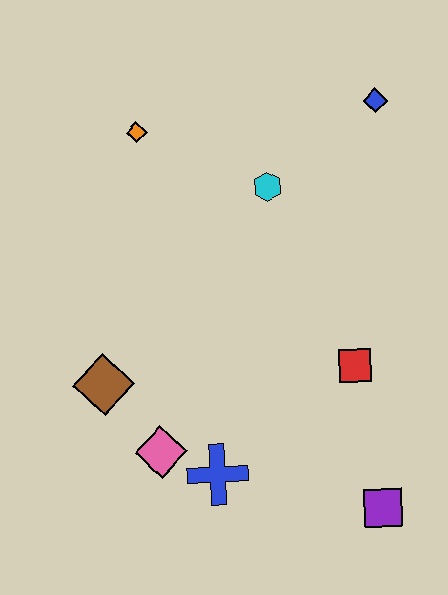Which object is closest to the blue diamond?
The cyan hexagon is closest to the blue diamond.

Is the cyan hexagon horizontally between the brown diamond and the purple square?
Yes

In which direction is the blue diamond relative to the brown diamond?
The blue diamond is to the right of the brown diamond.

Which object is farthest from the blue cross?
The blue diamond is farthest from the blue cross.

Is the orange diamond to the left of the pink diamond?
Yes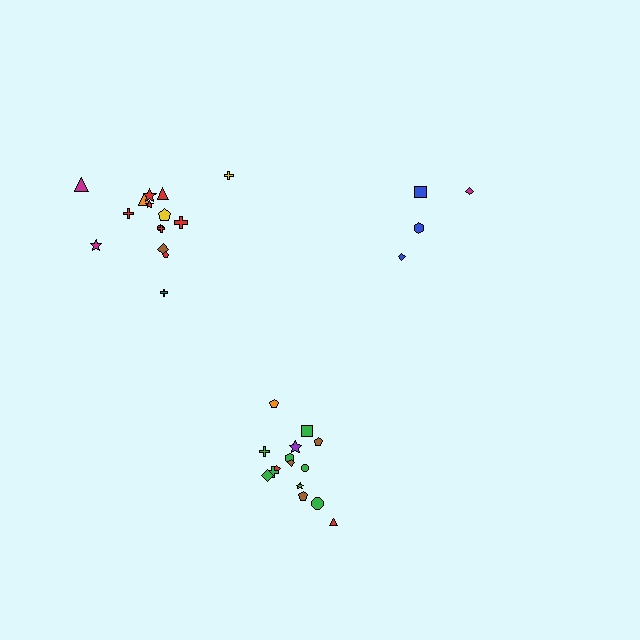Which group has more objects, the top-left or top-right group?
The top-left group.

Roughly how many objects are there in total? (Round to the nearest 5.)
Roughly 35 objects in total.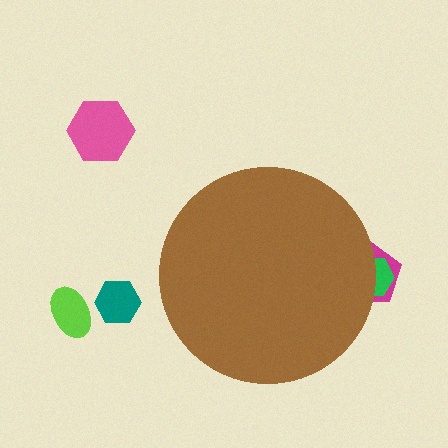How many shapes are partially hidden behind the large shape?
2 shapes are partially hidden.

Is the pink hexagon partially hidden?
No, the pink hexagon is fully visible.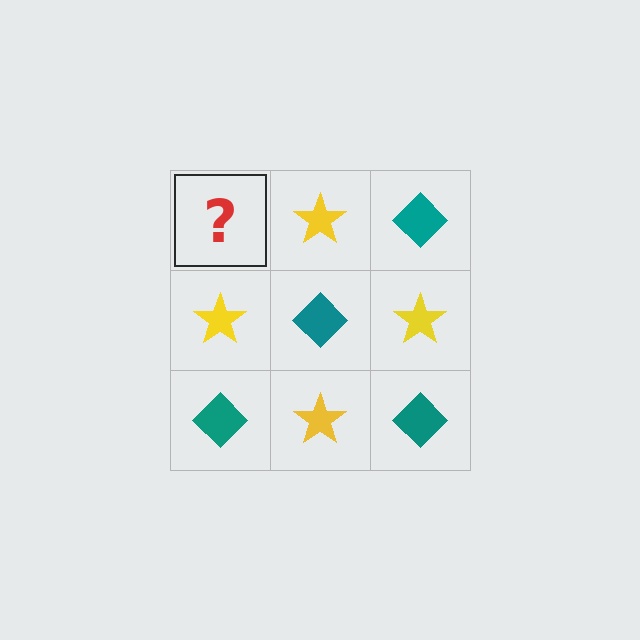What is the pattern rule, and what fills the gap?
The rule is that it alternates teal diamond and yellow star in a checkerboard pattern. The gap should be filled with a teal diamond.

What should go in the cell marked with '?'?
The missing cell should contain a teal diamond.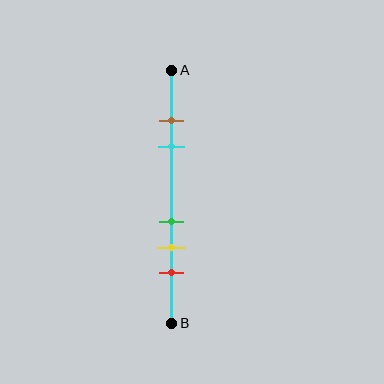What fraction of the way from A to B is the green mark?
The green mark is approximately 60% (0.6) of the way from A to B.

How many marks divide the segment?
There are 5 marks dividing the segment.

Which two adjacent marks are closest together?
The brown and cyan marks are the closest adjacent pair.